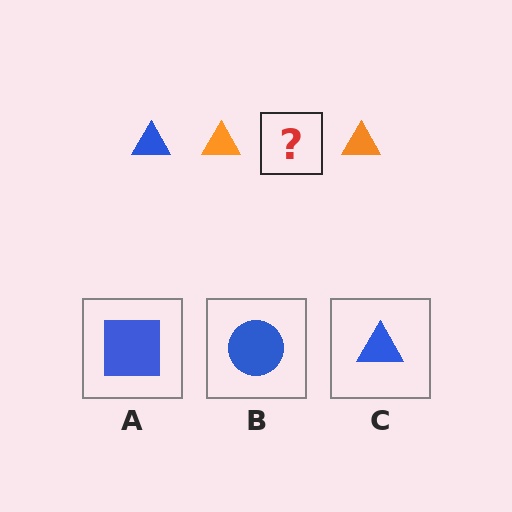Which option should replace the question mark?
Option C.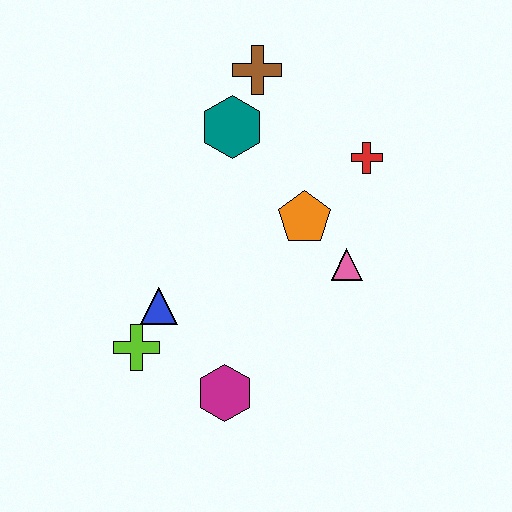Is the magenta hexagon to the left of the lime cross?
No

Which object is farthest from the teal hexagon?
The magenta hexagon is farthest from the teal hexagon.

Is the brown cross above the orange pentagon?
Yes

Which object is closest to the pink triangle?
The orange pentagon is closest to the pink triangle.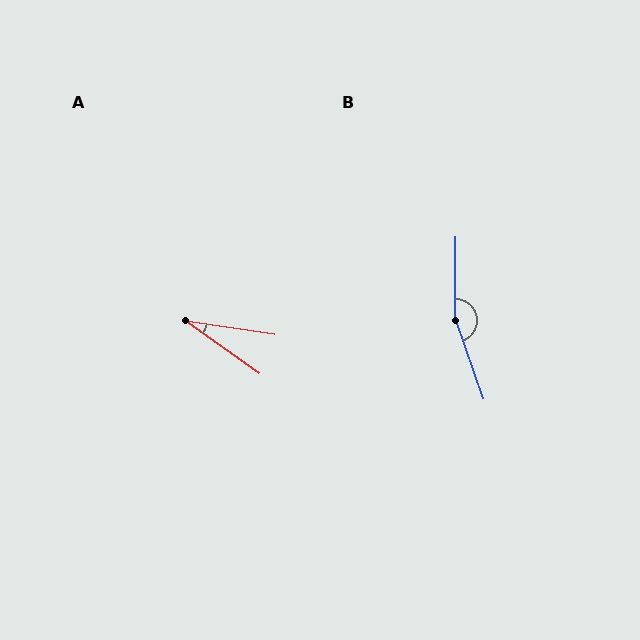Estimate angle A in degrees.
Approximately 27 degrees.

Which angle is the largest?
B, at approximately 161 degrees.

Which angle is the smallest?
A, at approximately 27 degrees.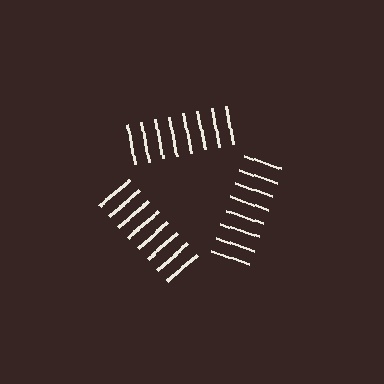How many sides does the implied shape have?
3 sides — the line-ends trace a triangle.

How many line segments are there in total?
24 — 8 along each of the 3 edges.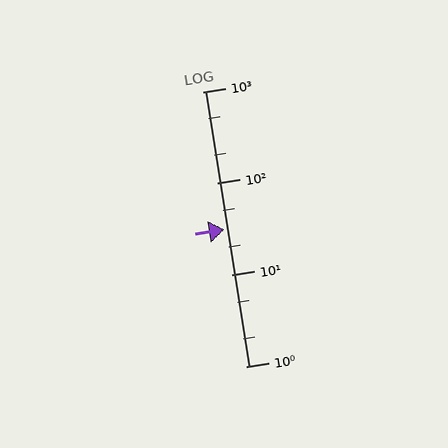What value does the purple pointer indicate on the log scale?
The pointer indicates approximately 31.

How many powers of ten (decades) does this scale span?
The scale spans 3 decades, from 1 to 1000.